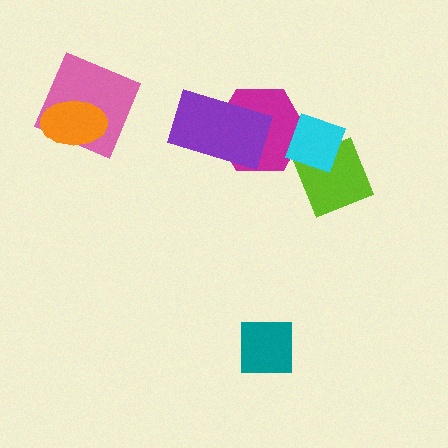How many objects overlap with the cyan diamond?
2 objects overlap with the cyan diamond.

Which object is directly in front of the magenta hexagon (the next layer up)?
The purple rectangle is directly in front of the magenta hexagon.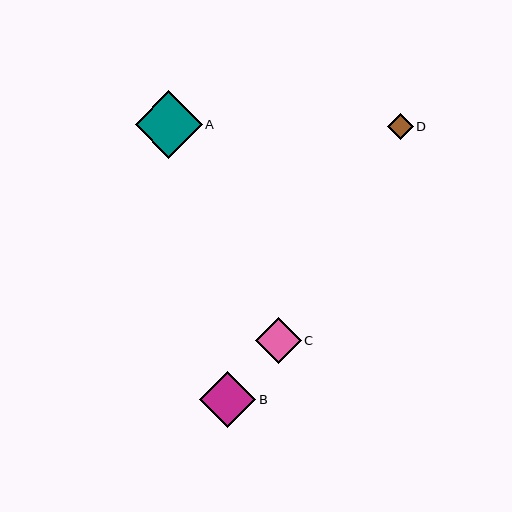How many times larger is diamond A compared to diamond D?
Diamond A is approximately 2.6 times the size of diamond D.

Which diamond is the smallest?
Diamond D is the smallest with a size of approximately 26 pixels.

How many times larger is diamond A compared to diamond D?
Diamond A is approximately 2.6 times the size of diamond D.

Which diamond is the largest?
Diamond A is the largest with a size of approximately 67 pixels.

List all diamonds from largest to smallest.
From largest to smallest: A, B, C, D.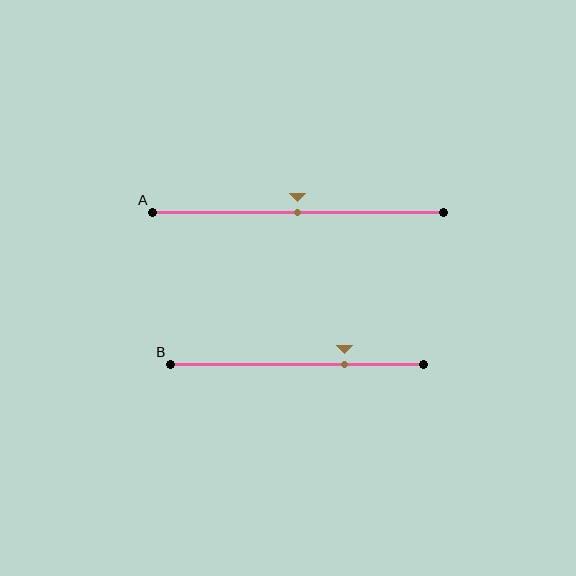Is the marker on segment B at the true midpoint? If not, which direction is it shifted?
No, the marker on segment B is shifted to the right by about 19% of the segment length.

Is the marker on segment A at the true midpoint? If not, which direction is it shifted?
Yes, the marker on segment A is at the true midpoint.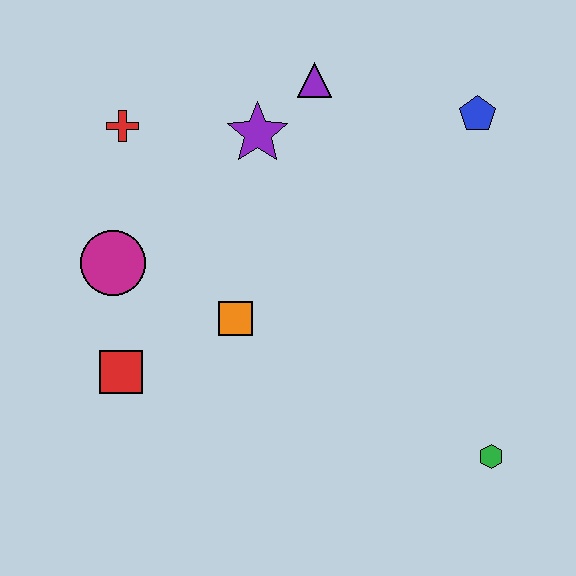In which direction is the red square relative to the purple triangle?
The red square is below the purple triangle.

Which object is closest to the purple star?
The purple triangle is closest to the purple star.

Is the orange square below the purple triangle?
Yes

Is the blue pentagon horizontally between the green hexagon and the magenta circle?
Yes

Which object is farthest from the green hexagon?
The red cross is farthest from the green hexagon.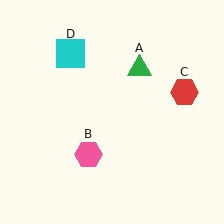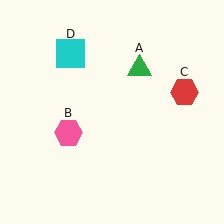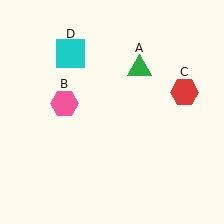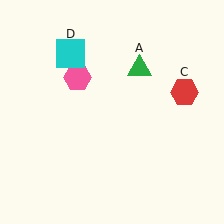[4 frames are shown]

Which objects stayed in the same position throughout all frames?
Green triangle (object A) and red hexagon (object C) and cyan square (object D) remained stationary.